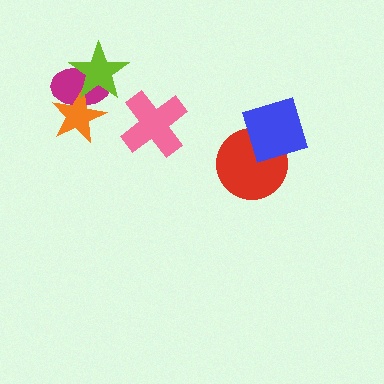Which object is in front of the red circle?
The blue diamond is in front of the red circle.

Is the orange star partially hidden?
Yes, it is partially covered by another shape.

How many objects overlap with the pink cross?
0 objects overlap with the pink cross.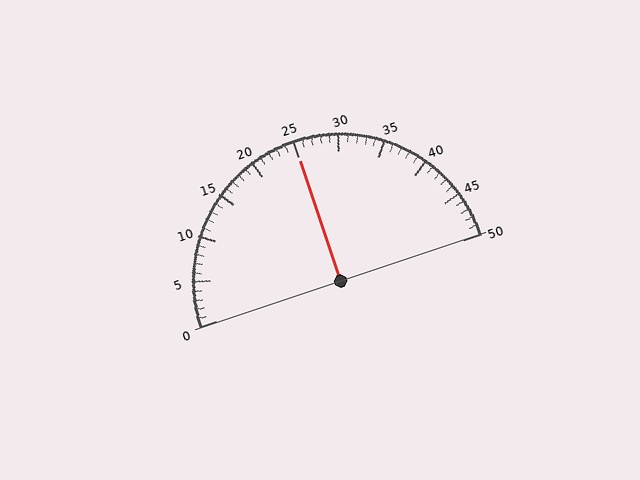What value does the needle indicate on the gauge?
The needle indicates approximately 25.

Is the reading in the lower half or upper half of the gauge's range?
The reading is in the upper half of the range (0 to 50).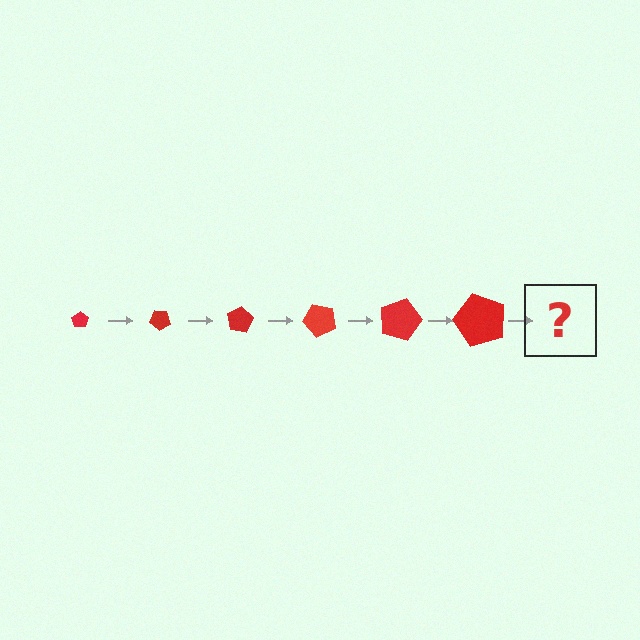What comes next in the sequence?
The next element should be a pentagon, larger than the previous one and rotated 240 degrees from the start.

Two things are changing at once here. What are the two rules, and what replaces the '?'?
The two rules are that the pentagon grows larger each step and it rotates 40 degrees each step. The '?' should be a pentagon, larger than the previous one and rotated 240 degrees from the start.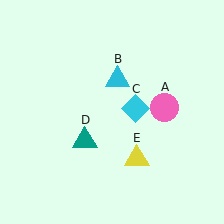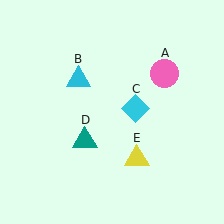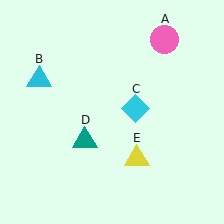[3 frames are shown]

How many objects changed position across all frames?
2 objects changed position: pink circle (object A), cyan triangle (object B).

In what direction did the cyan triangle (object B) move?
The cyan triangle (object B) moved left.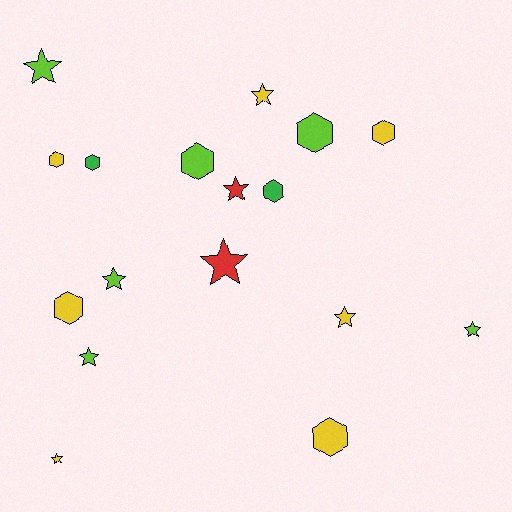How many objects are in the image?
There are 17 objects.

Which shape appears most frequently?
Star, with 9 objects.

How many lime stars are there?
There are 4 lime stars.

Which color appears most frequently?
Yellow, with 7 objects.